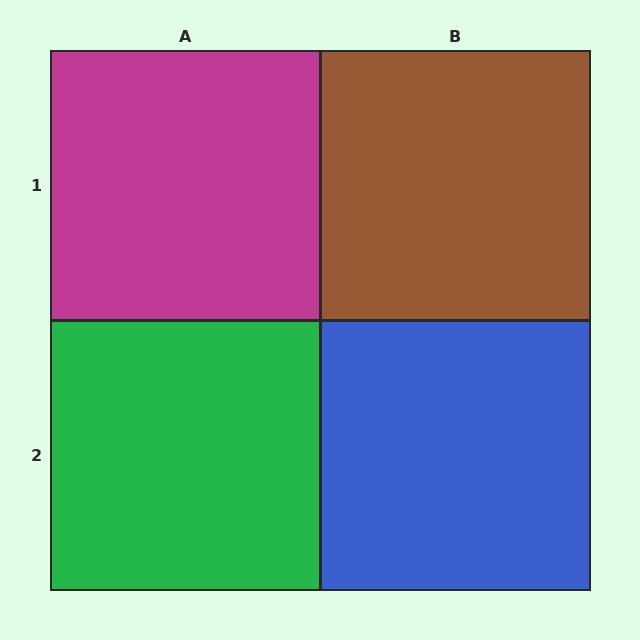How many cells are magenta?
1 cell is magenta.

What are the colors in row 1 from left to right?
Magenta, brown.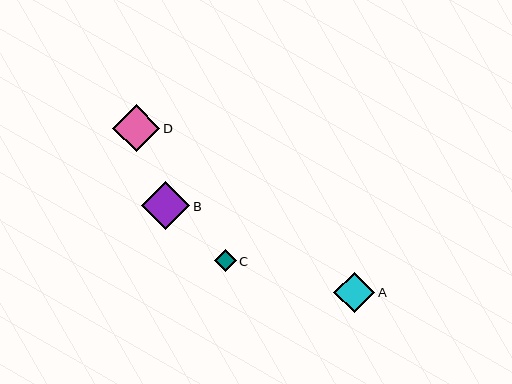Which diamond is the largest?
Diamond B is the largest with a size of approximately 48 pixels.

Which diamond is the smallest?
Diamond C is the smallest with a size of approximately 22 pixels.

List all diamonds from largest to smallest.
From largest to smallest: B, D, A, C.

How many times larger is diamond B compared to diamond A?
Diamond B is approximately 1.2 times the size of diamond A.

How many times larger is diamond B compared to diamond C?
Diamond B is approximately 2.2 times the size of diamond C.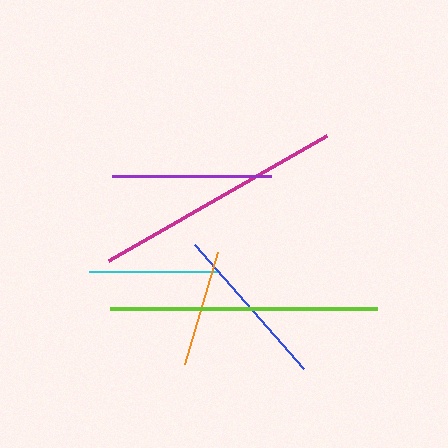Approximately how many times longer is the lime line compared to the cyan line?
The lime line is approximately 2.1 times the length of the cyan line.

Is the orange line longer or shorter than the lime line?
The lime line is longer than the orange line.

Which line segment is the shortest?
The orange line is the shortest at approximately 117 pixels.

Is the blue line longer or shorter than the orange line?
The blue line is longer than the orange line.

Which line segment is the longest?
The lime line is the longest at approximately 268 pixels.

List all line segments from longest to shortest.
From longest to shortest: lime, magenta, blue, purple, cyan, orange.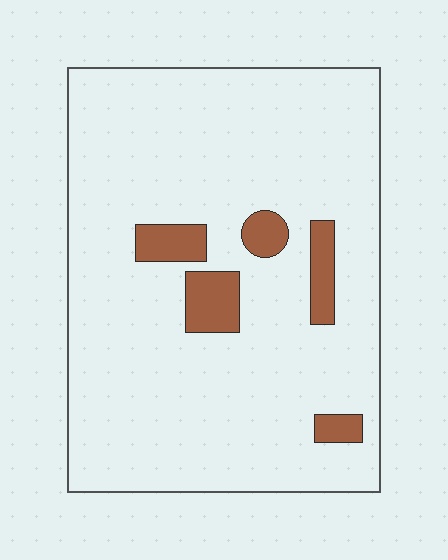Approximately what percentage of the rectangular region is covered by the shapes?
Approximately 10%.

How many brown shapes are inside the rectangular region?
5.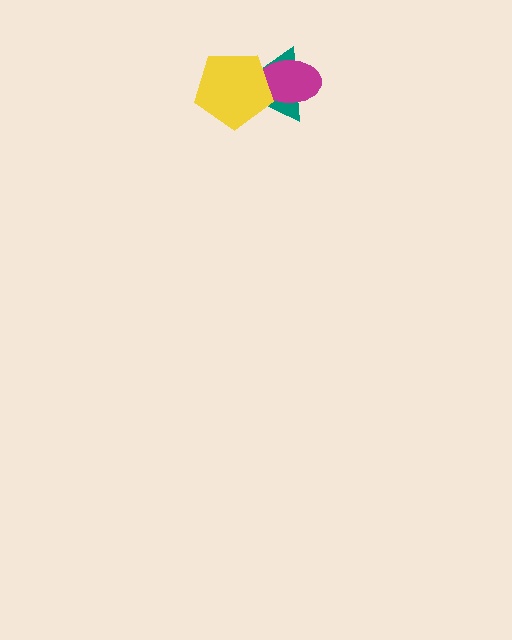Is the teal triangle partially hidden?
Yes, it is partially covered by another shape.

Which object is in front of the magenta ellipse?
The yellow pentagon is in front of the magenta ellipse.